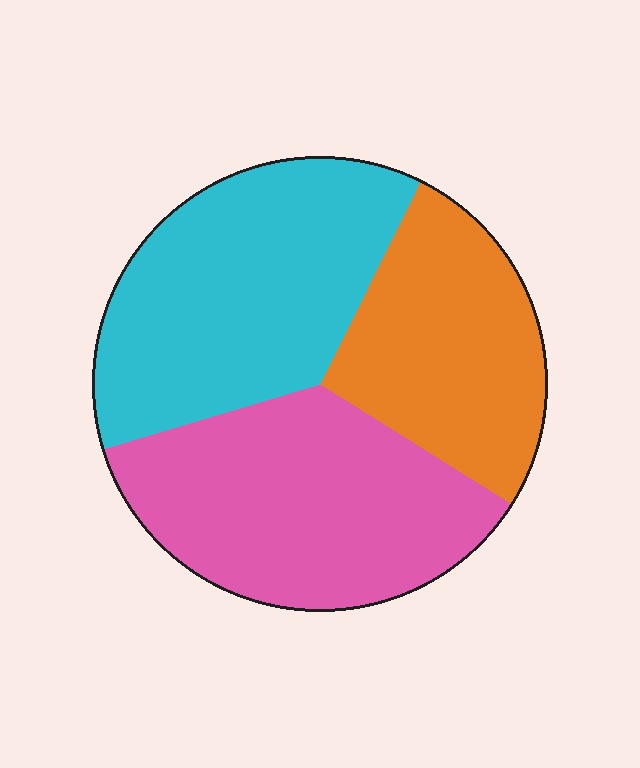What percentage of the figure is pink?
Pink takes up between a third and a half of the figure.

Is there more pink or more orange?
Pink.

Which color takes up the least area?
Orange, at roughly 25%.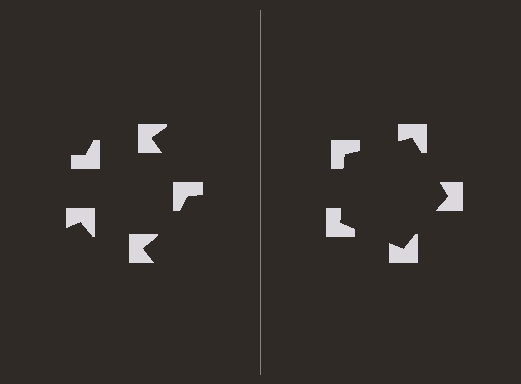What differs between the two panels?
The notched squares are positioned identically on both sides; only the wedge orientations differ. On the right they align to a pentagon; on the left they are misaligned.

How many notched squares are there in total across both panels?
10 — 5 on each side.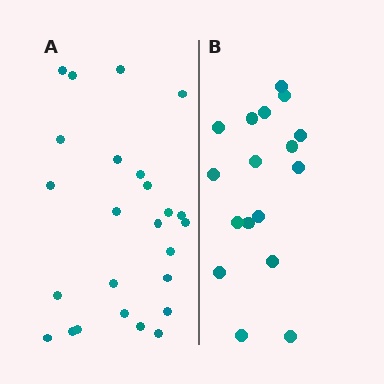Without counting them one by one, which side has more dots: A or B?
Region A (the left region) has more dots.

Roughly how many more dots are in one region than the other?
Region A has roughly 8 or so more dots than region B.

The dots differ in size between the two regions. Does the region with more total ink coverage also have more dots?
No. Region B has more total ink coverage because its dots are larger, but region A actually contains more individual dots. Total area can be misleading — the number of items is what matters here.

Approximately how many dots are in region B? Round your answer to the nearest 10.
About 20 dots. (The exact count is 17, which rounds to 20.)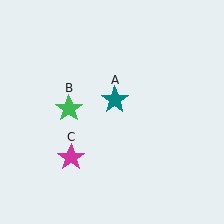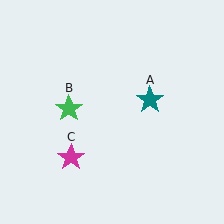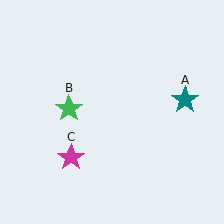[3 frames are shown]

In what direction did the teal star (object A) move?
The teal star (object A) moved right.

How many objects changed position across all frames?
1 object changed position: teal star (object A).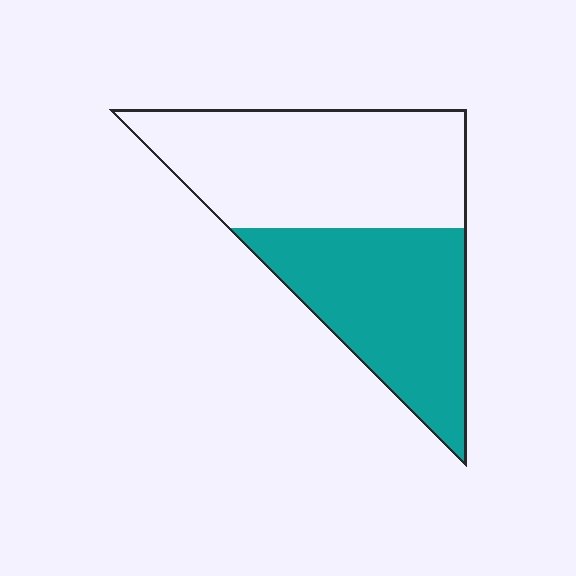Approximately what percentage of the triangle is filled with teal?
Approximately 45%.